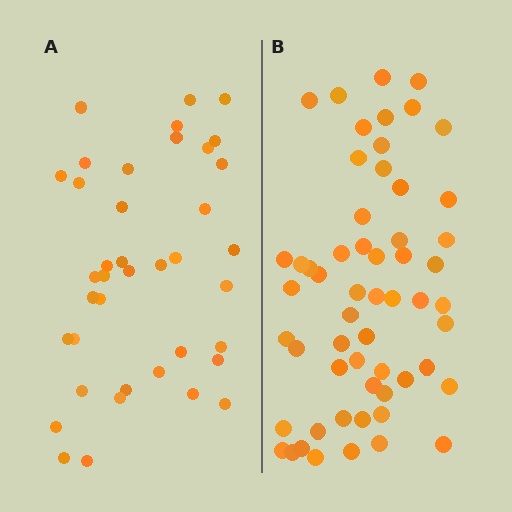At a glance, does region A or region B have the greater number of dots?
Region B (the right region) has more dots.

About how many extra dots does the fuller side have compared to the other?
Region B has approximately 20 more dots than region A.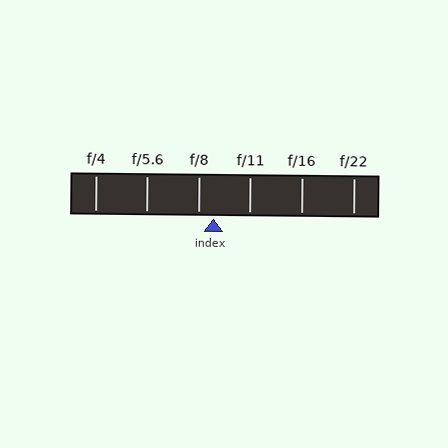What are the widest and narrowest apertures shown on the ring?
The widest aperture shown is f/4 and the narrowest is f/22.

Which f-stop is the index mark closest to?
The index mark is closest to f/8.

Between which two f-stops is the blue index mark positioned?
The index mark is between f/8 and f/11.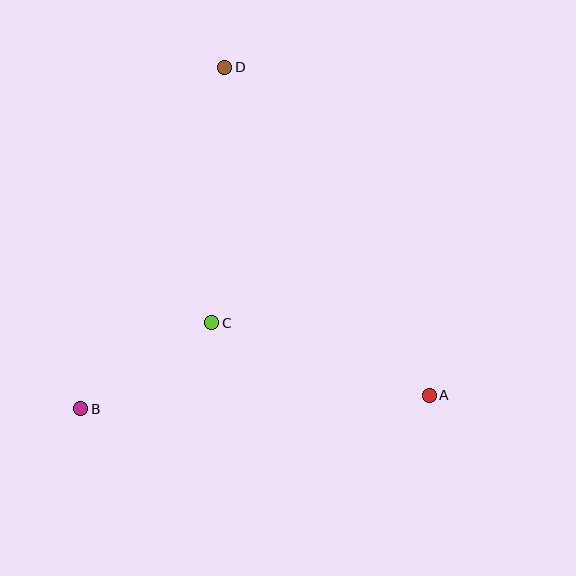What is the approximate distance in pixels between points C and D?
The distance between C and D is approximately 256 pixels.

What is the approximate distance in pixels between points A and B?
The distance between A and B is approximately 349 pixels.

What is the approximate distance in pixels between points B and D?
The distance between B and D is approximately 371 pixels.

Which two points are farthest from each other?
Points A and D are farthest from each other.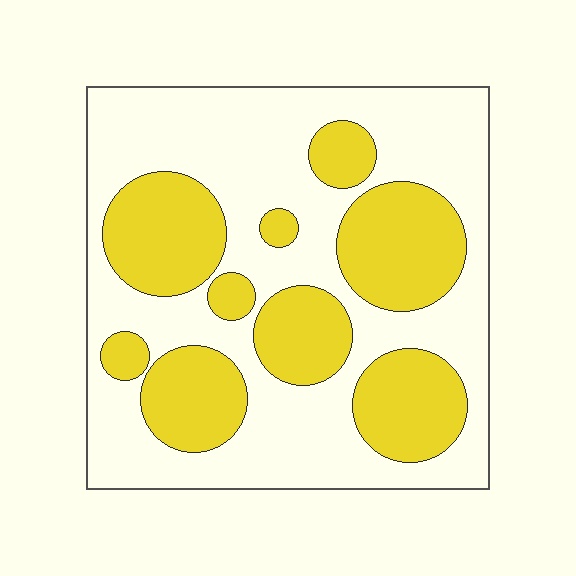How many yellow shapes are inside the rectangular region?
9.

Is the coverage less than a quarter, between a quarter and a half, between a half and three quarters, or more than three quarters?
Between a quarter and a half.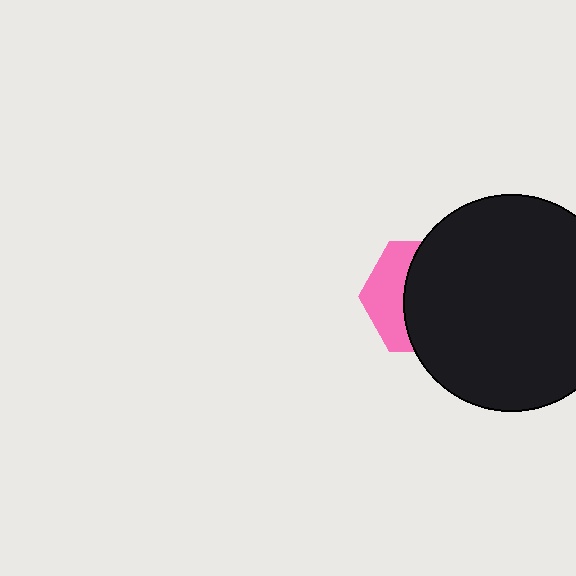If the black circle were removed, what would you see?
You would see the complete pink hexagon.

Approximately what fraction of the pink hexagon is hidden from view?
Roughly 64% of the pink hexagon is hidden behind the black circle.